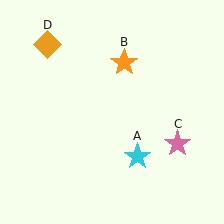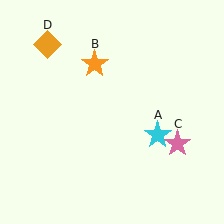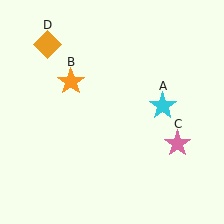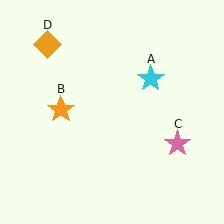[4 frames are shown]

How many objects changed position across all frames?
2 objects changed position: cyan star (object A), orange star (object B).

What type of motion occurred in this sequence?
The cyan star (object A), orange star (object B) rotated counterclockwise around the center of the scene.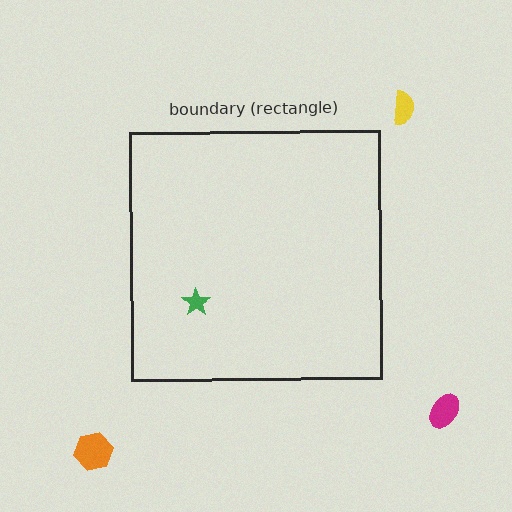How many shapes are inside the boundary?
1 inside, 3 outside.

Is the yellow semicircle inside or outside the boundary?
Outside.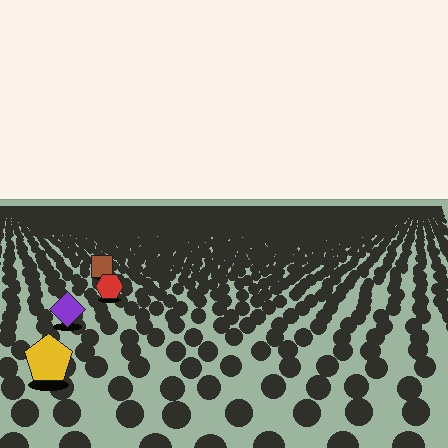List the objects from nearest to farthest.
From nearest to farthest: the yellow pentagon, the purple diamond, the red hexagon, the brown square.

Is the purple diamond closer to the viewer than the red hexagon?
Yes. The purple diamond is closer — you can tell from the texture gradient: the ground texture is coarser near it.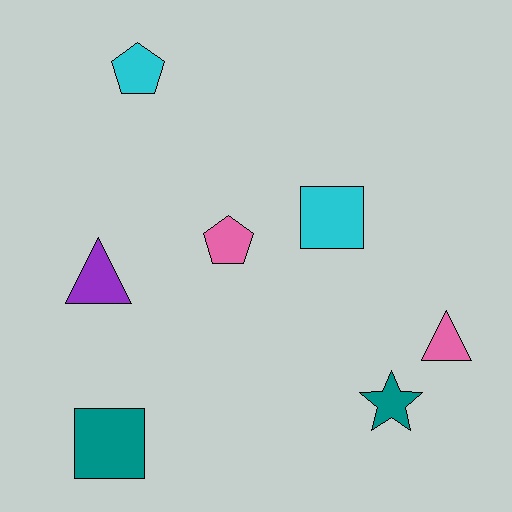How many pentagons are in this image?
There are 2 pentagons.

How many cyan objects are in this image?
There are 2 cyan objects.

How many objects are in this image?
There are 7 objects.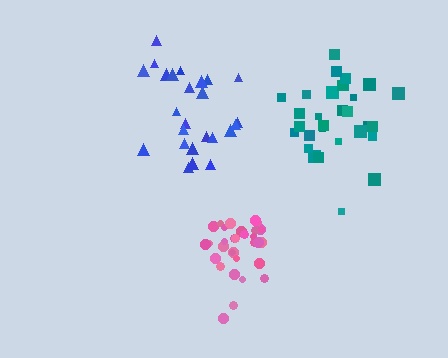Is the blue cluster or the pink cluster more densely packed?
Pink.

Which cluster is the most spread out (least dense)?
Blue.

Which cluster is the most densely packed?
Pink.